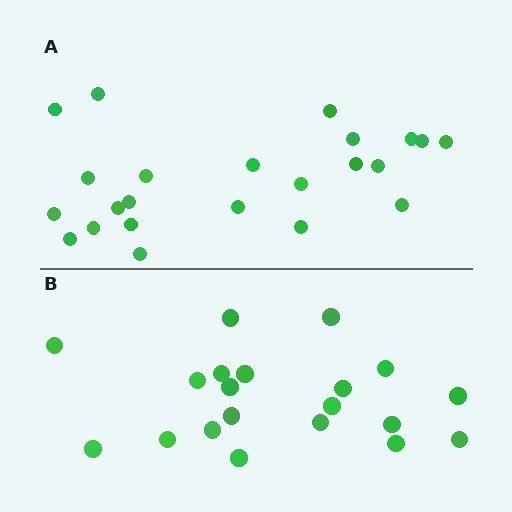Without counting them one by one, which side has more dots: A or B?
Region A (the top region) has more dots.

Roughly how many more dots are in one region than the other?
Region A has just a few more — roughly 2 or 3 more dots than region B.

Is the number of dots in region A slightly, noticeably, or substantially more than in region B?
Region A has only slightly more — the two regions are fairly close. The ratio is roughly 1.1 to 1.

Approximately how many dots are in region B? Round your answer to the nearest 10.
About 20 dots.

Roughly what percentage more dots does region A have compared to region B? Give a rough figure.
About 15% more.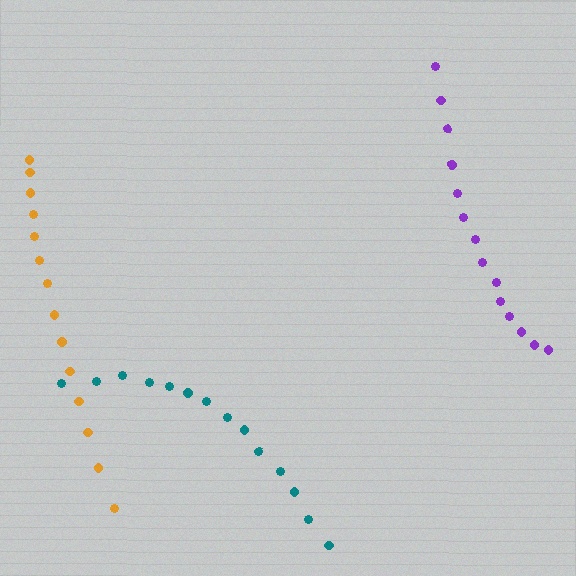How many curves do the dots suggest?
There are 3 distinct paths.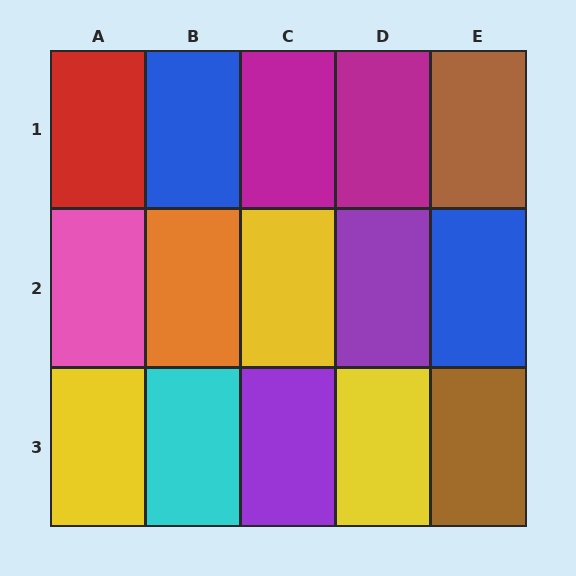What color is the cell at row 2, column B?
Orange.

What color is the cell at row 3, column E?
Brown.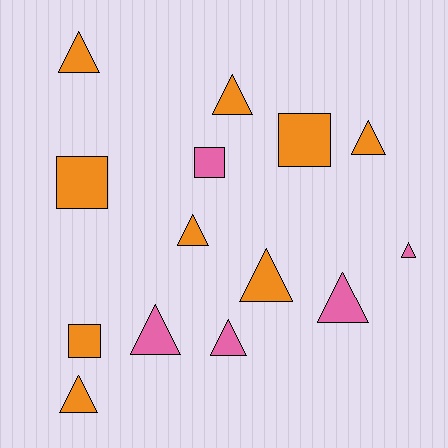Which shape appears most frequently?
Triangle, with 10 objects.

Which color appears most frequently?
Orange, with 9 objects.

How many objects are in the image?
There are 14 objects.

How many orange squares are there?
There are 3 orange squares.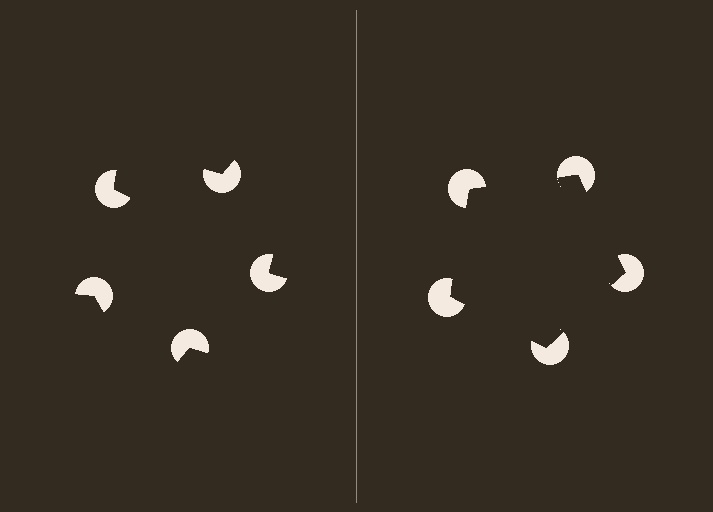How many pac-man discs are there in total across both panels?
10 — 5 on each side.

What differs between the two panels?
The pac-man discs are positioned identically on both sides; only the wedge orientations differ. On the right they align to a pentagon; on the left they are misaligned.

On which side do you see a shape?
An illusory pentagon appears on the right side. On the left side the wedge cuts are rotated, so no coherent shape forms.